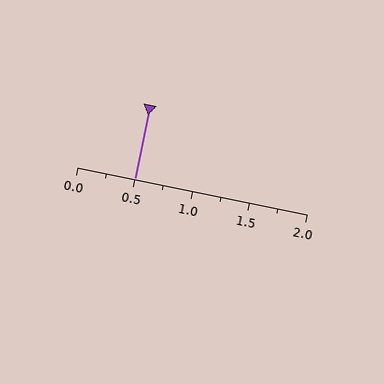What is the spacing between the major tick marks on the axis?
The major ticks are spaced 0.5 apart.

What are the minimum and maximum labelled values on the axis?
The axis runs from 0.0 to 2.0.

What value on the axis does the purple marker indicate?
The marker indicates approximately 0.5.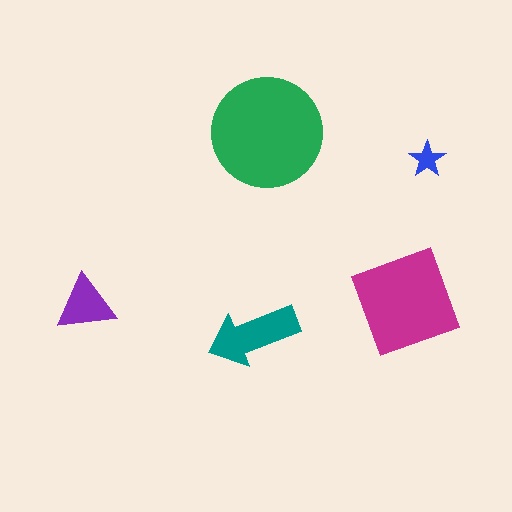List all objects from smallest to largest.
The blue star, the purple triangle, the teal arrow, the magenta diamond, the green circle.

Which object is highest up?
The green circle is topmost.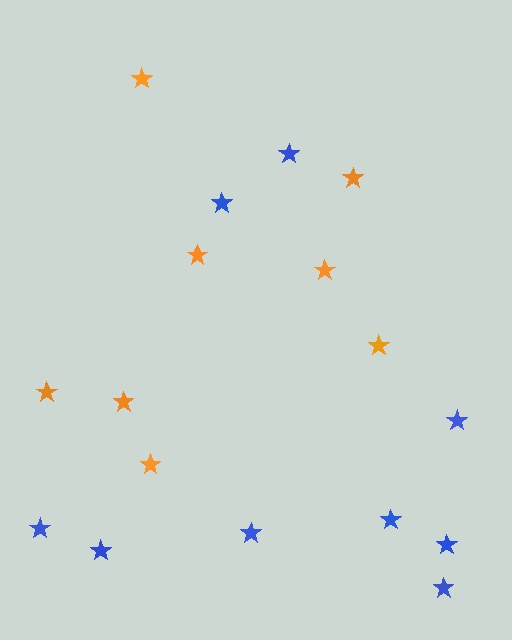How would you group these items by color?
There are 2 groups: one group of orange stars (8) and one group of blue stars (9).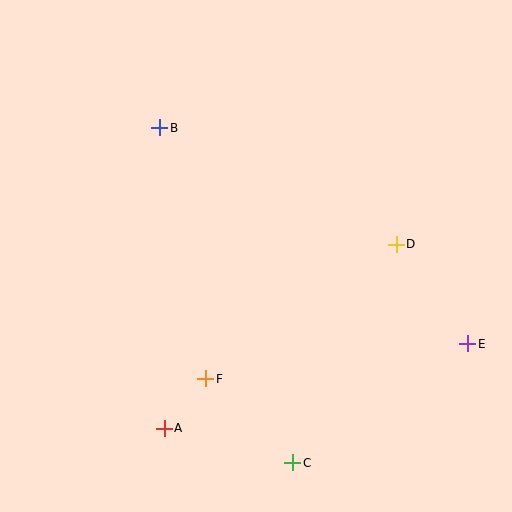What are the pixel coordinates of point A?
Point A is at (164, 428).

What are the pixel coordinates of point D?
Point D is at (396, 244).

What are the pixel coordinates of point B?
Point B is at (160, 128).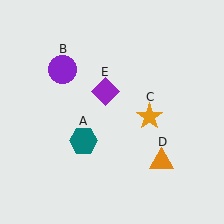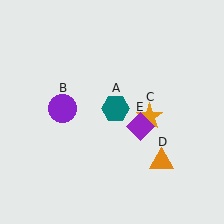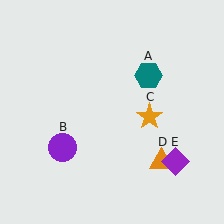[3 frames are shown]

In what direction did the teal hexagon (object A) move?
The teal hexagon (object A) moved up and to the right.